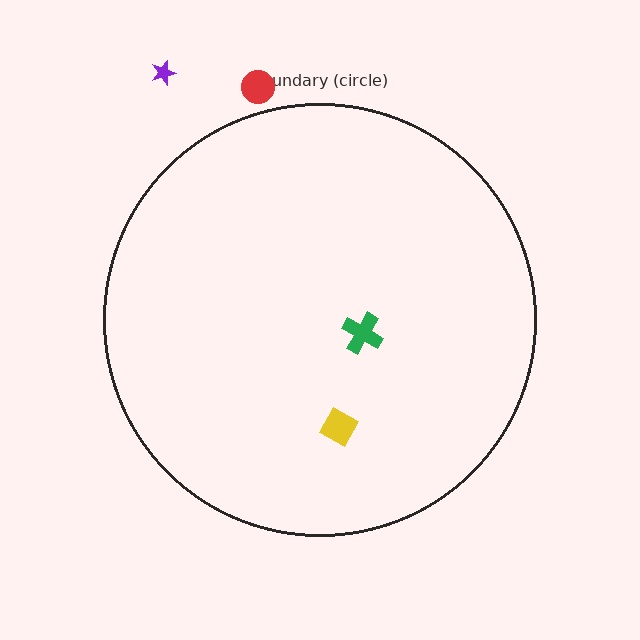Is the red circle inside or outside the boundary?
Outside.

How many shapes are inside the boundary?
2 inside, 2 outside.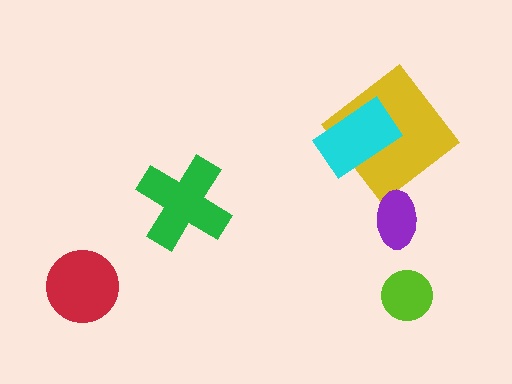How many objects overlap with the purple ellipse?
0 objects overlap with the purple ellipse.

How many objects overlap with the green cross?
0 objects overlap with the green cross.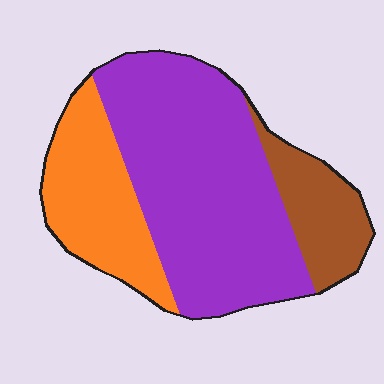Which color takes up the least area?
Brown, at roughly 15%.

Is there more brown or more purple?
Purple.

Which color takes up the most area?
Purple, at roughly 60%.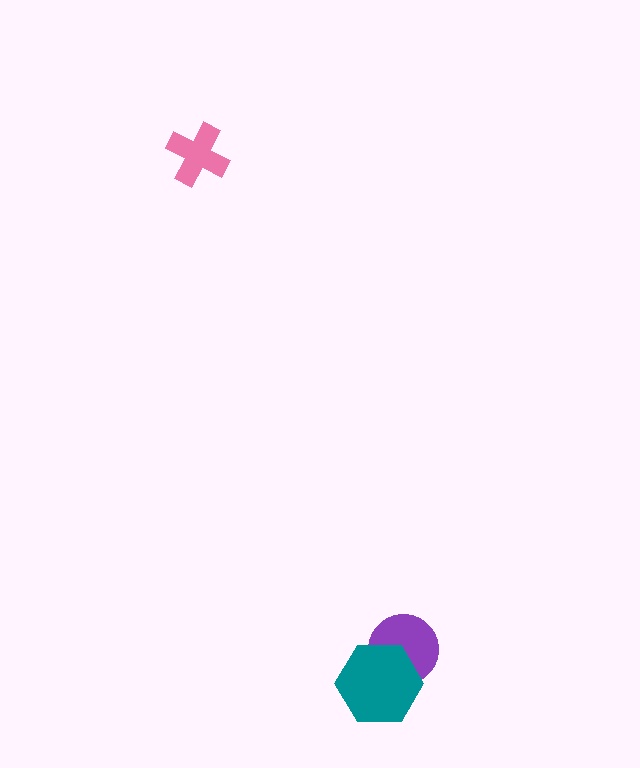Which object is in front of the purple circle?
The teal hexagon is in front of the purple circle.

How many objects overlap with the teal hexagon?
1 object overlaps with the teal hexagon.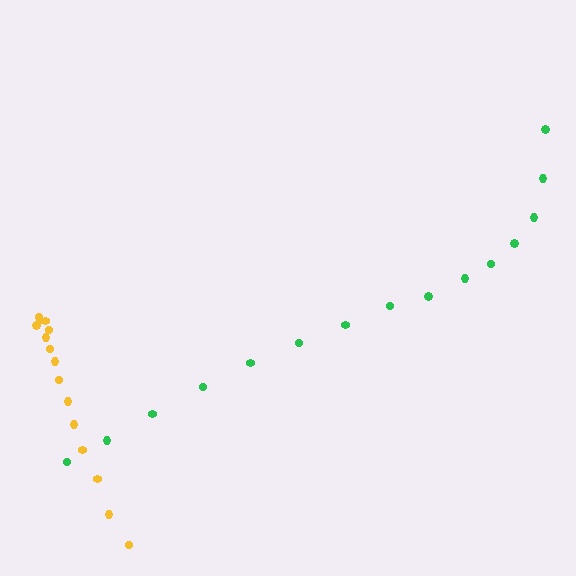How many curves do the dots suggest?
There are 2 distinct paths.